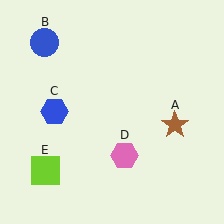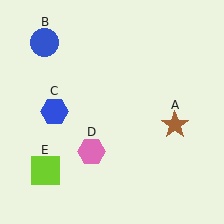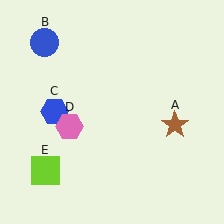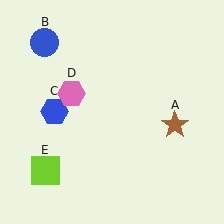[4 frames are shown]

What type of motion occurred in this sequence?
The pink hexagon (object D) rotated clockwise around the center of the scene.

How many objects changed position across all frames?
1 object changed position: pink hexagon (object D).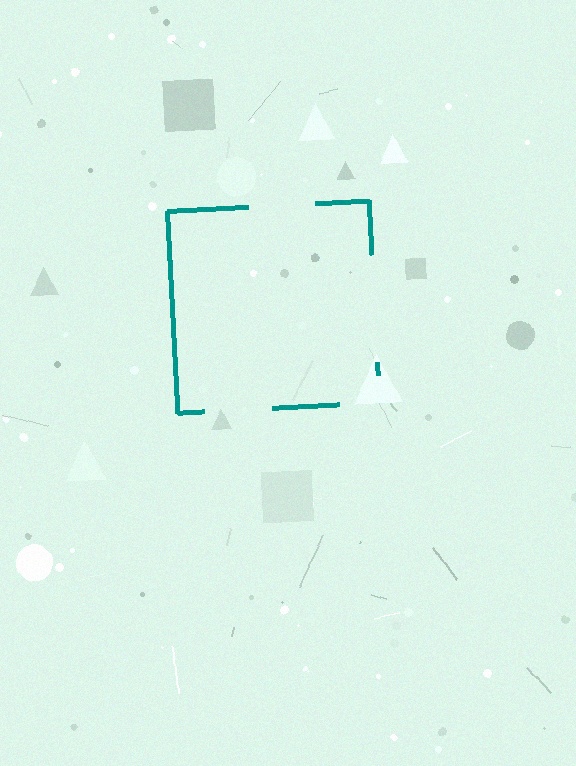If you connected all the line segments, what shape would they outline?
They would outline a square.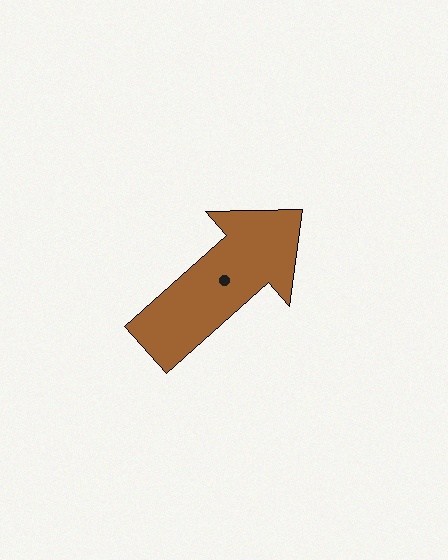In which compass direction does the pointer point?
Northeast.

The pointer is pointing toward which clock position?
Roughly 2 o'clock.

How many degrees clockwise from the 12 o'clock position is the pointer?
Approximately 48 degrees.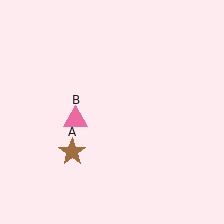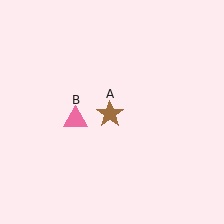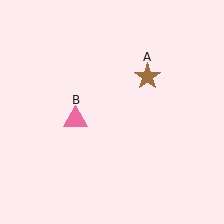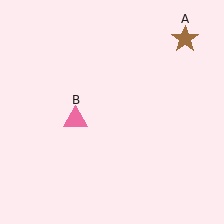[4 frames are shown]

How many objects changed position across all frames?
1 object changed position: brown star (object A).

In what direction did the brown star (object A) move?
The brown star (object A) moved up and to the right.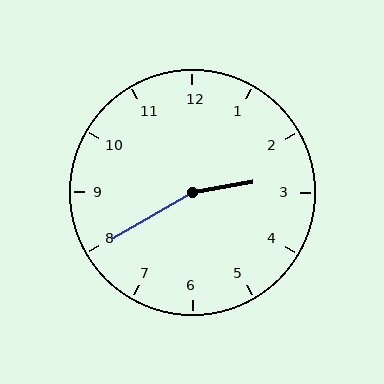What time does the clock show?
2:40.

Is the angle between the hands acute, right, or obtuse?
It is obtuse.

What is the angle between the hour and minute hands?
Approximately 160 degrees.